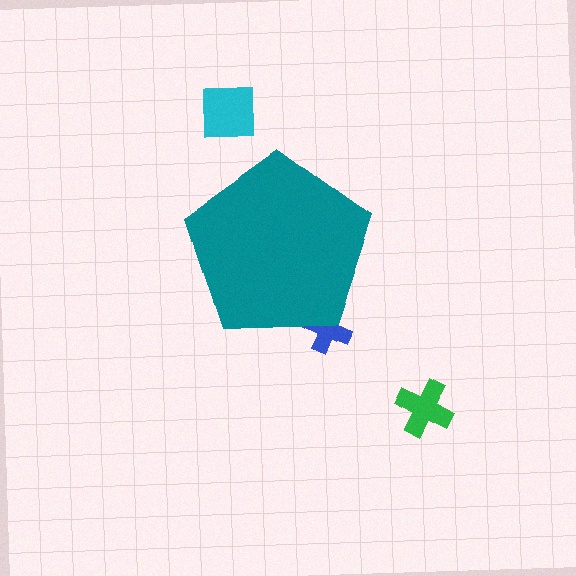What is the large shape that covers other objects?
A teal pentagon.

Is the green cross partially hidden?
No, the green cross is fully visible.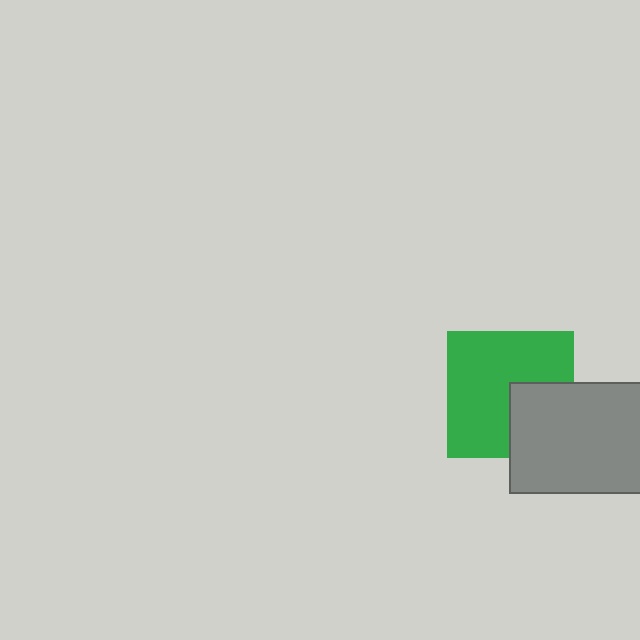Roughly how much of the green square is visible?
Most of it is visible (roughly 69%).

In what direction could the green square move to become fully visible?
The green square could move toward the upper-left. That would shift it out from behind the gray rectangle entirely.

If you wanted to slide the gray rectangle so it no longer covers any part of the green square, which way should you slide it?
Slide it toward the lower-right — that is the most direct way to separate the two shapes.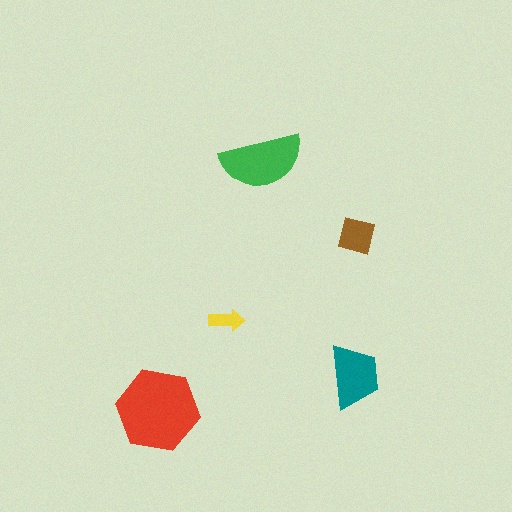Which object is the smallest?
The yellow arrow.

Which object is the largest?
The red hexagon.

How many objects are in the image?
There are 5 objects in the image.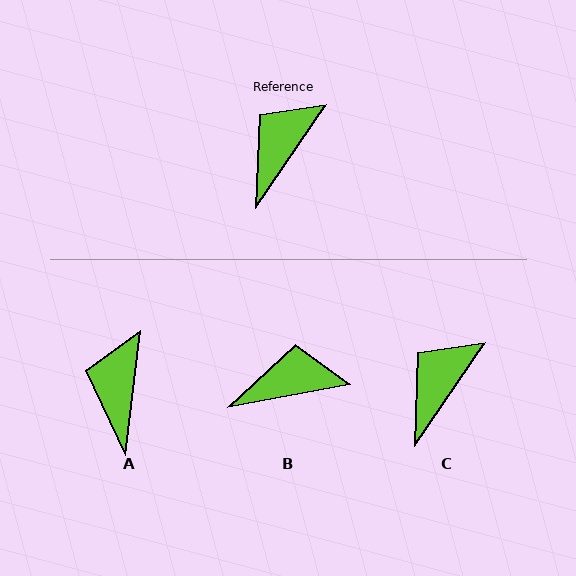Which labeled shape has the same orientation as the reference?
C.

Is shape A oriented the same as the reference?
No, it is off by about 27 degrees.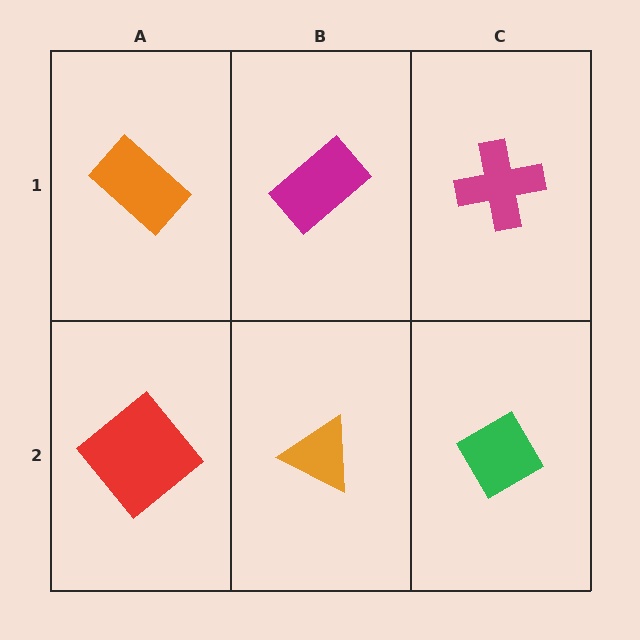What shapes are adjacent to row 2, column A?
An orange rectangle (row 1, column A), an orange triangle (row 2, column B).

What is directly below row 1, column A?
A red diamond.